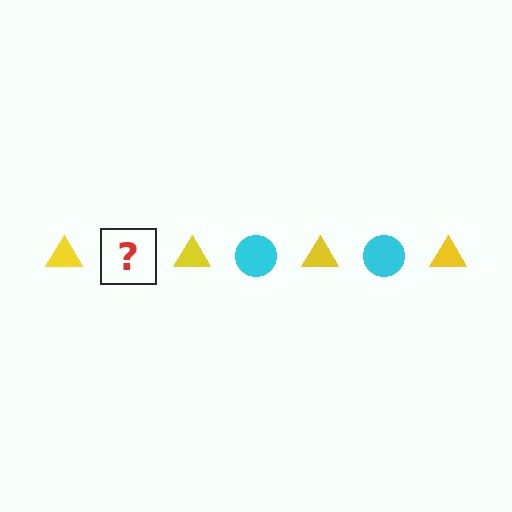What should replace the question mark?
The question mark should be replaced with a cyan circle.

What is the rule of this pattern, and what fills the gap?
The rule is that the pattern alternates between yellow triangle and cyan circle. The gap should be filled with a cyan circle.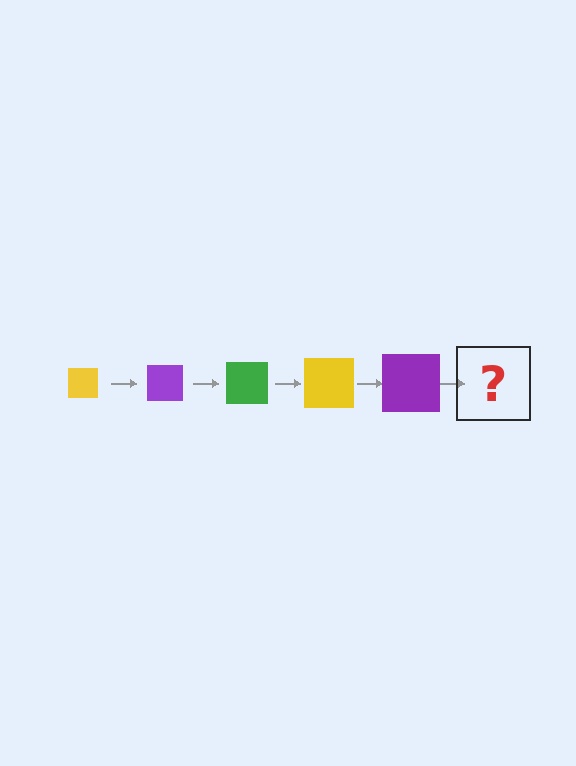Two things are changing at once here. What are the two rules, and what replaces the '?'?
The two rules are that the square grows larger each step and the color cycles through yellow, purple, and green. The '?' should be a green square, larger than the previous one.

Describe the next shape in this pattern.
It should be a green square, larger than the previous one.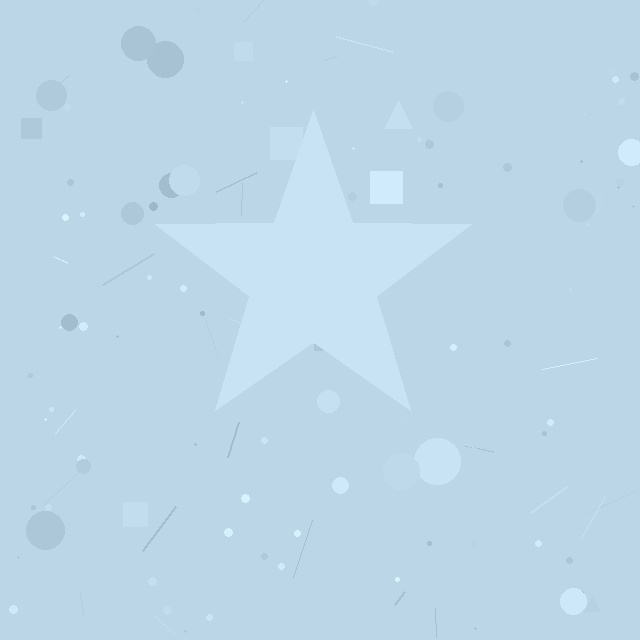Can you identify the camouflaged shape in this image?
The camouflaged shape is a star.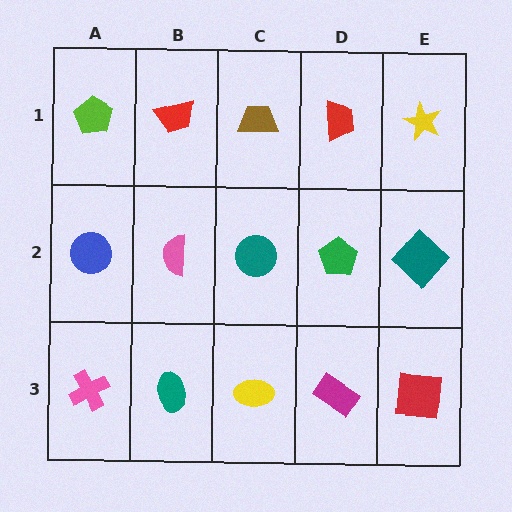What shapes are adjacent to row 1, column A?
A blue circle (row 2, column A), a red trapezoid (row 1, column B).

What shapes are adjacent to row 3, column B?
A pink semicircle (row 2, column B), a pink cross (row 3, column A), a yellow ellipse (row 3, column C).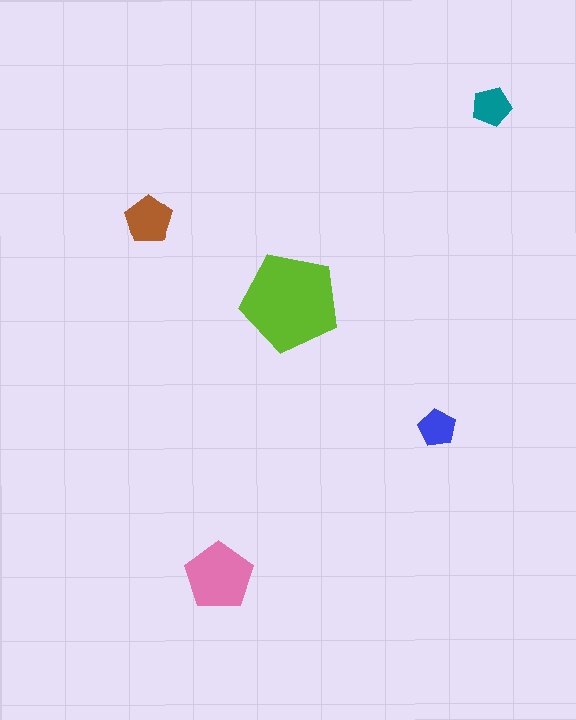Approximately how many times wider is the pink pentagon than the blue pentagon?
About 2 times wider.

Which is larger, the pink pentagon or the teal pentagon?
The pink one.